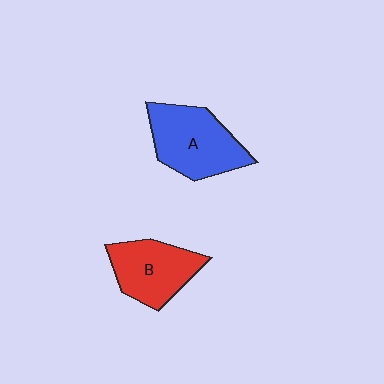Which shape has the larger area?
Shape A (blue).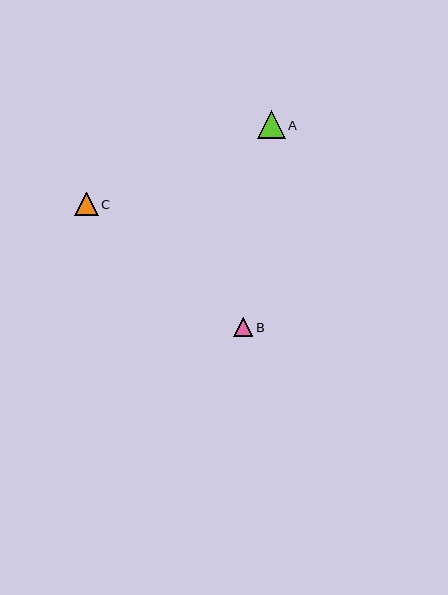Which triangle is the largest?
Triangle A is the largest with a size of approximately 28 pixels.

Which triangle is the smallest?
Triangle B is the smallest with a size of approximately 19 pixels.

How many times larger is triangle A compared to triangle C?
Triangle A is approximately 1.2 times the size of triangle C.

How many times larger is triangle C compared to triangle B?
Triangle C is approximately 1.2 times the size of triangle B.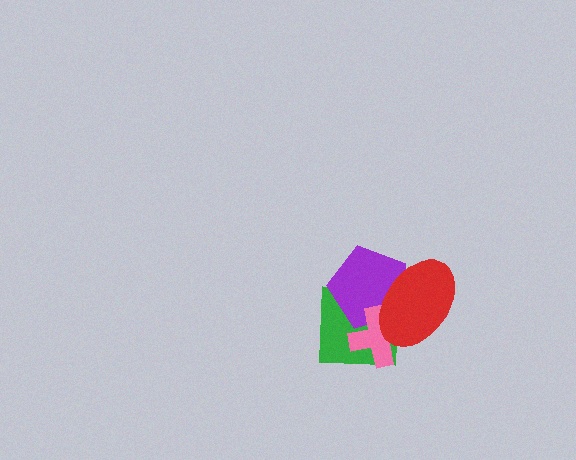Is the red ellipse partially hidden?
No, no other shape covers it.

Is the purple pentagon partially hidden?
Yes, it is partially covered by another shape.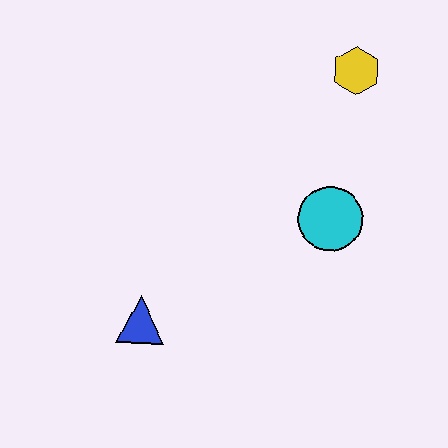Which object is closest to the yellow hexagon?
The cyan circle is closest to the yellow hexagon.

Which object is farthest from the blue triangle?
The yellow hexagon is farthest from the blue triangle.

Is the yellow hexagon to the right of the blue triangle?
Yes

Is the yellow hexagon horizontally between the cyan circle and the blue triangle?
No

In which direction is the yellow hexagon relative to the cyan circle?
The yellow hexagon is above the cyan circle.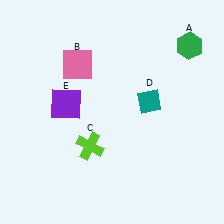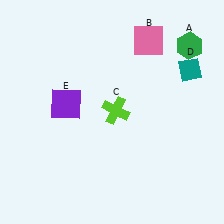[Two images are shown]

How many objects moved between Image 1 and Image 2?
3 objects moved between the two images.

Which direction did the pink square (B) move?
The pink square (B) moved right.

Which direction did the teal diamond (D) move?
The teal diamond (D) moved right.